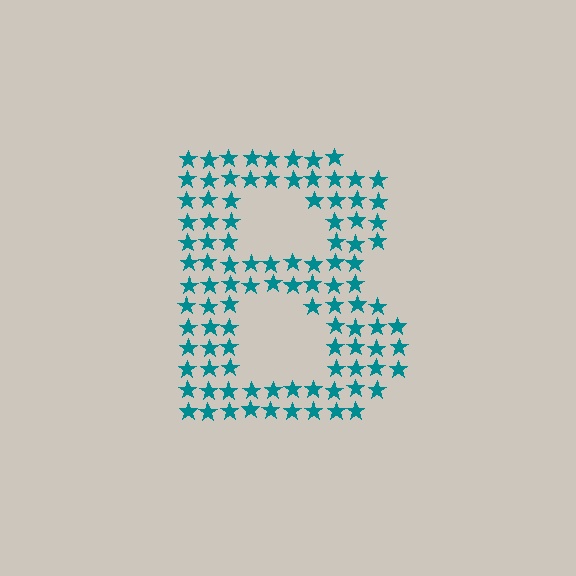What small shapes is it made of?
It is made of small stars.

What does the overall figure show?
The overall figure shows the letter B.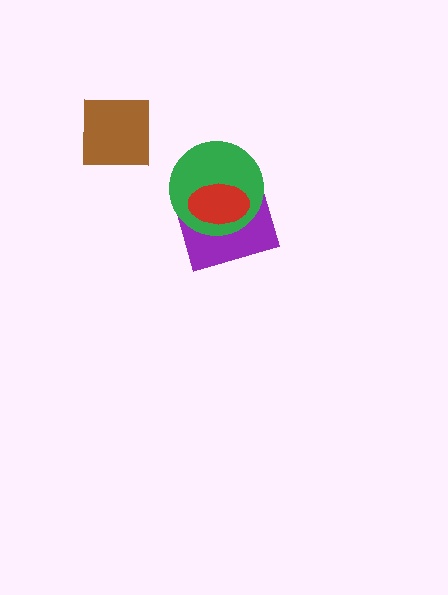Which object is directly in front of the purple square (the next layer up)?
The green circle is directly in front of the purple square.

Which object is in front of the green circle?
The red ellipse is in front of the green circle.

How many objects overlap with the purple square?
2 objects overlap with the purple square.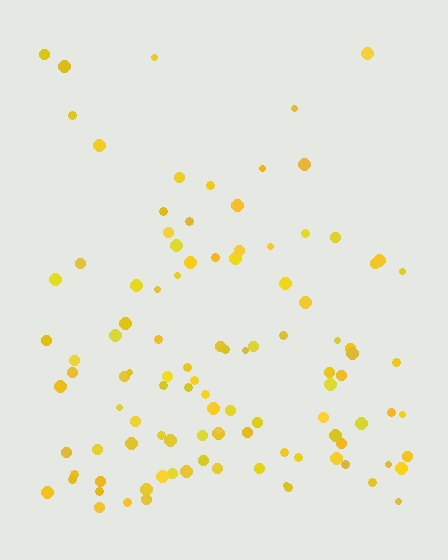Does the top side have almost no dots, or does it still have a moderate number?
Still a moderate number, just noticeably fewer than the bottom.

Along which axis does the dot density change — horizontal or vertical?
Vertical.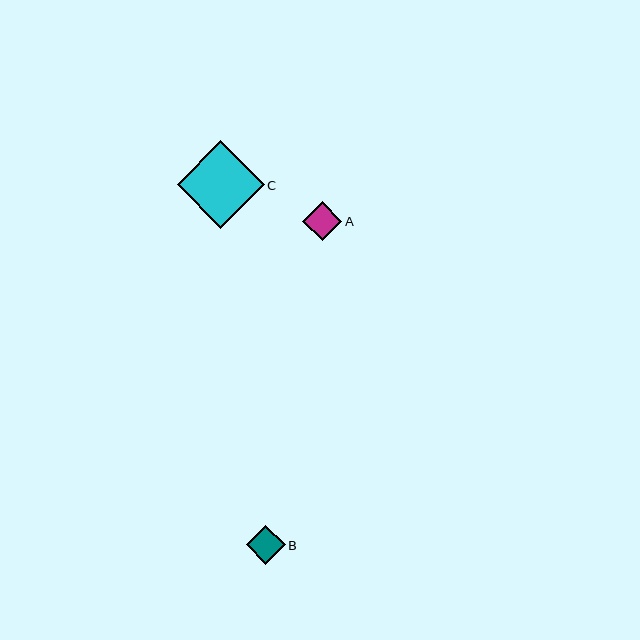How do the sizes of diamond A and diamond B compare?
Diamond A and diamond B are approximately the same size.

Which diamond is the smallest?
Diamond B is the smallest with a size of approximately 39 pixels.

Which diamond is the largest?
Diamond C is the largest with a size of approximately 87 pixels.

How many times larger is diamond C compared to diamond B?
Diamond C is approximately 2.2 times the size of diamond B.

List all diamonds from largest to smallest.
From largest to smallest: C, A, B.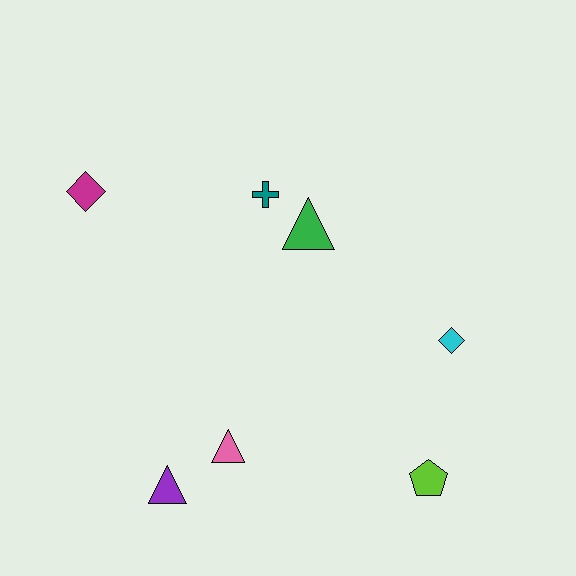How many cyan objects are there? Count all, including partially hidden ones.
There is 1 cyan object.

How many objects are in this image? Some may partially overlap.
There are 7 objects.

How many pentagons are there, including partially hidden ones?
There is 1 pentagon.